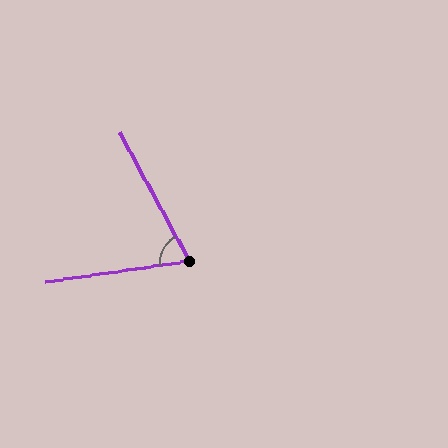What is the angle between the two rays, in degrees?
Approximately 70 degrees.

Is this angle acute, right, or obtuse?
It is acute.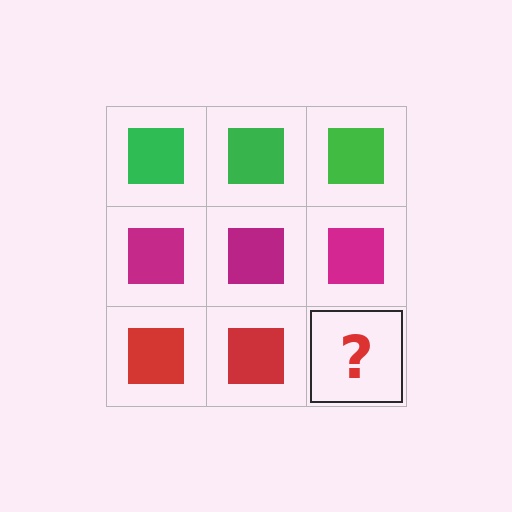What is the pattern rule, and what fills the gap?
The rule is that each row has a consistent color. The gap should be filled with a red square.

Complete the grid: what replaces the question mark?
The question mark should be replaced with a red square.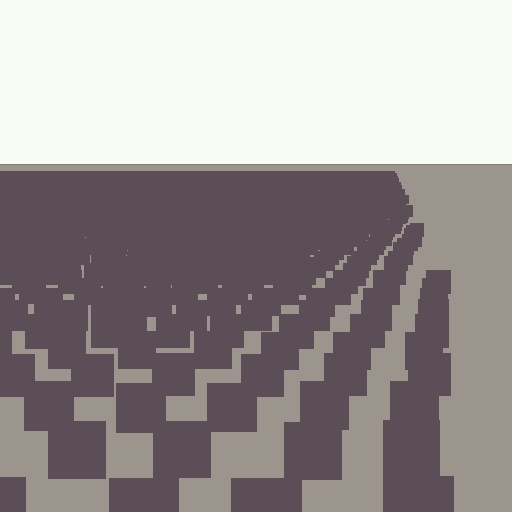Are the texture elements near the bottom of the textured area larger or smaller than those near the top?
Larger. Near the bottom, elements are closer to the viewer and appear at a bigger on-screen size.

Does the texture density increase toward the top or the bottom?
Density increases toward the top.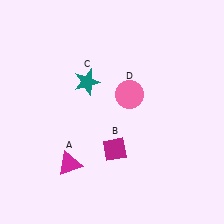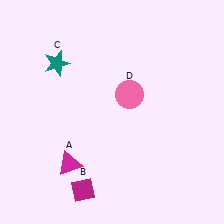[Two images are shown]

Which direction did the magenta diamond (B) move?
The magenta diamond (B) moved down.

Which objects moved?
The objects that moved are: the magenta diamond (B), the teal star (C).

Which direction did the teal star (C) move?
The teal star (C) moved left.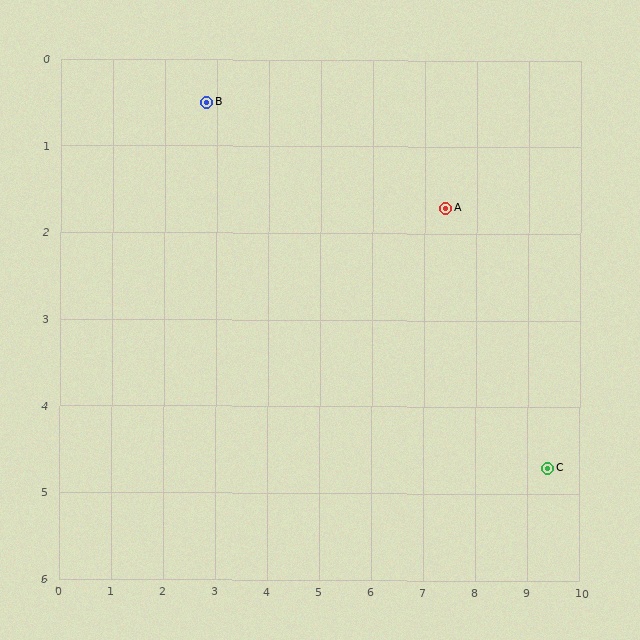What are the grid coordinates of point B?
Point B is at approximately (2.8, 0.5).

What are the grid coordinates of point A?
Point A is at approximately (7.4, 1.7).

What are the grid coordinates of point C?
Point C is at approximately (9.4, 4.7).